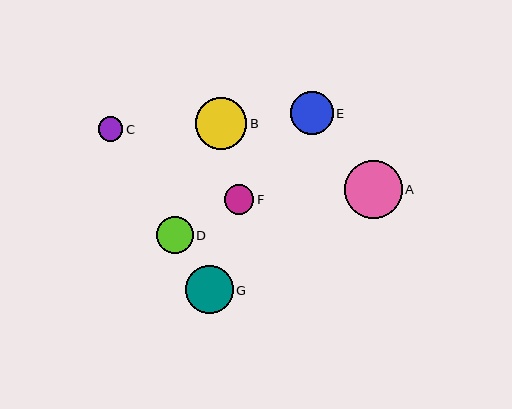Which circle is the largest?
Circle A is the largest with a size of approximately 57 pixels.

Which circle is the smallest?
Circle C is the smallest with a size of approximately 25 pixels.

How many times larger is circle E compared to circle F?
Circle E is approximately 1.4 times the size of circle F.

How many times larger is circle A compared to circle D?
Circle A is approximately 1.6 times the size of circle D.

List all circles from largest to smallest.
From largest to smallest: A, B, G, E, D, F, C.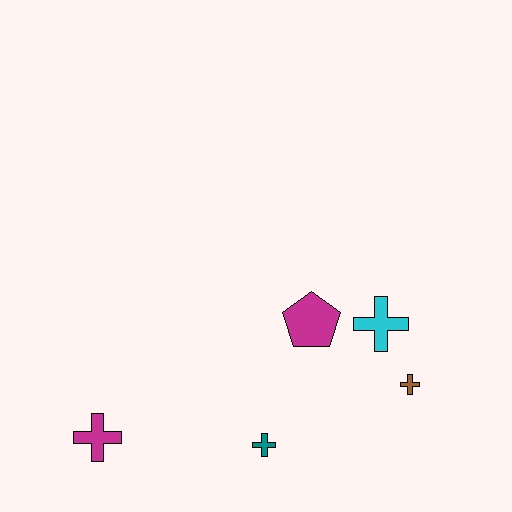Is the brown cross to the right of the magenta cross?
Yes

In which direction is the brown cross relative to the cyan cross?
The brown cross is below the cyan cross.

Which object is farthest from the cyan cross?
The magenta cross is farthest from the cyan cross.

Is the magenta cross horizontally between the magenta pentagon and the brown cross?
No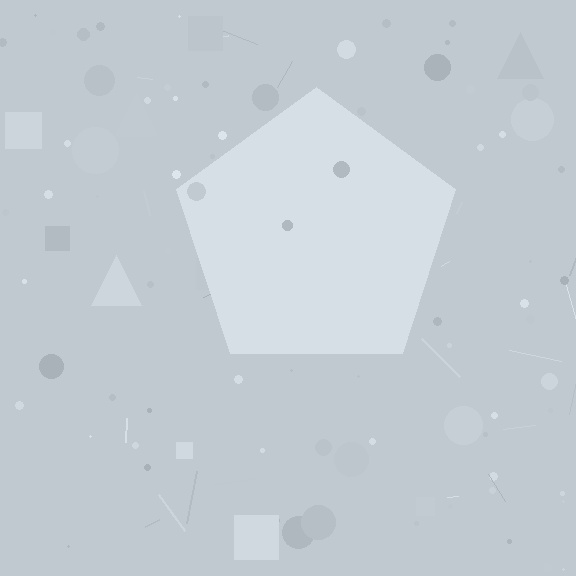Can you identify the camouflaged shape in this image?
The camouflaged shape is a pentagon.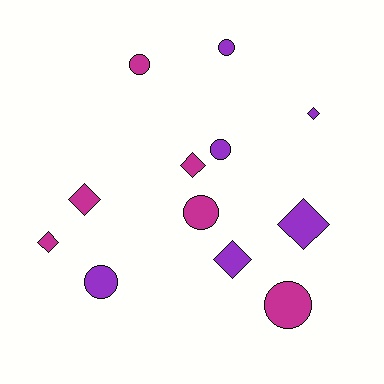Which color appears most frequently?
Purple, with 6 objects.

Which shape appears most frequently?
Circle, with 6 objects.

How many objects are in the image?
There are 12 objects.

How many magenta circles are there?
There are 3 magenta circles.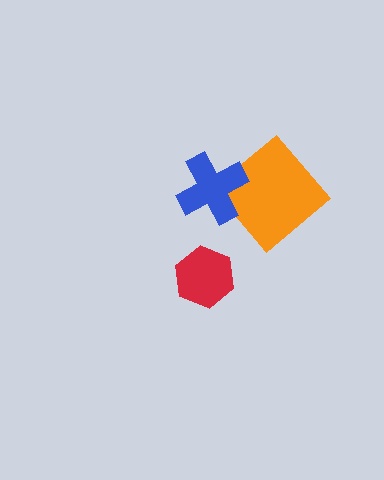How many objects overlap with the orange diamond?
1 object overlaps with the orange diamond.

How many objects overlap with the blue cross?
1 object overlaps with the blue cross.